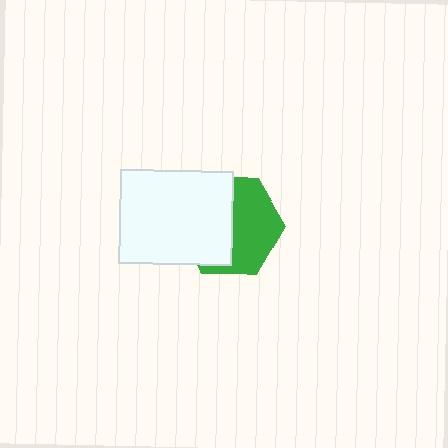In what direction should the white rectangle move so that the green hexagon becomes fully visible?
The white rectangle should move left. That is the shortest direction to clear the overlap and leave the green hexagon fully visible.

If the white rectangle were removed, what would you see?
You would see the complete green hexagon.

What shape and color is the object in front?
The object in front is a white rectangle.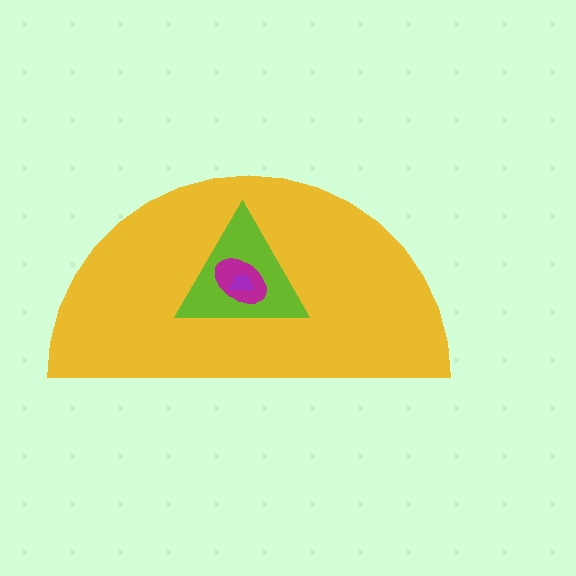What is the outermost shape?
The yellow semicircle.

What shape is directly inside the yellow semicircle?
The lime triangle.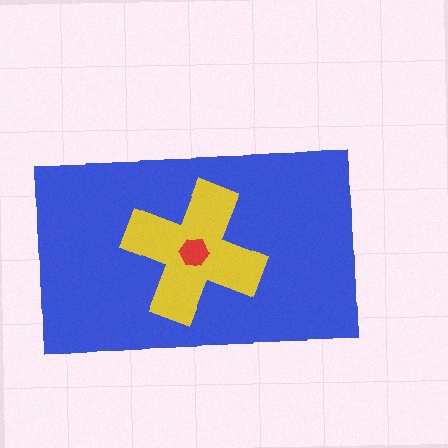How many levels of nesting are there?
3.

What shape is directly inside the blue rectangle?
The yellow cross.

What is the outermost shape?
The blue rectangle.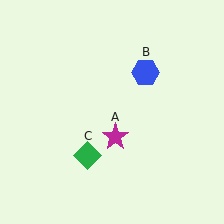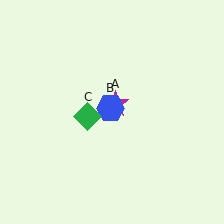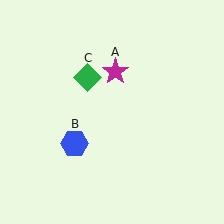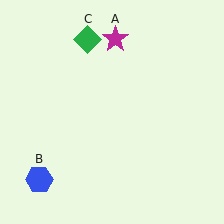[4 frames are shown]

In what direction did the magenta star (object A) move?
The magenta star (object A) moved up.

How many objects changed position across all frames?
3 objects changed position: magenta star (object A), blue hexagon (object B), green diamond (object C).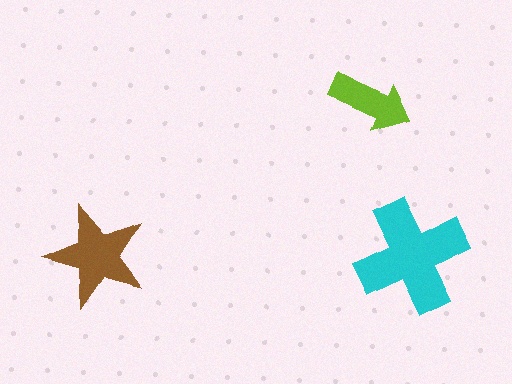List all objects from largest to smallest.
The cyan cross, the brown star, the lime arrow.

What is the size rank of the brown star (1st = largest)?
2nd.